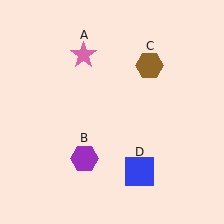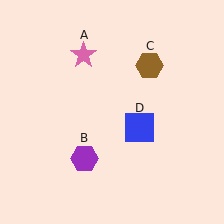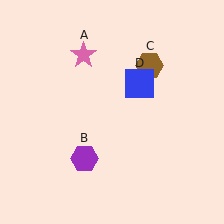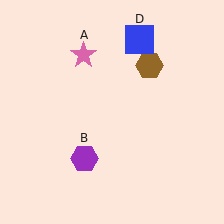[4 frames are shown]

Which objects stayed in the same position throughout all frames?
Pink star (object A) and purple hexagon (object B) and brown hexagon (object C) remained stationary.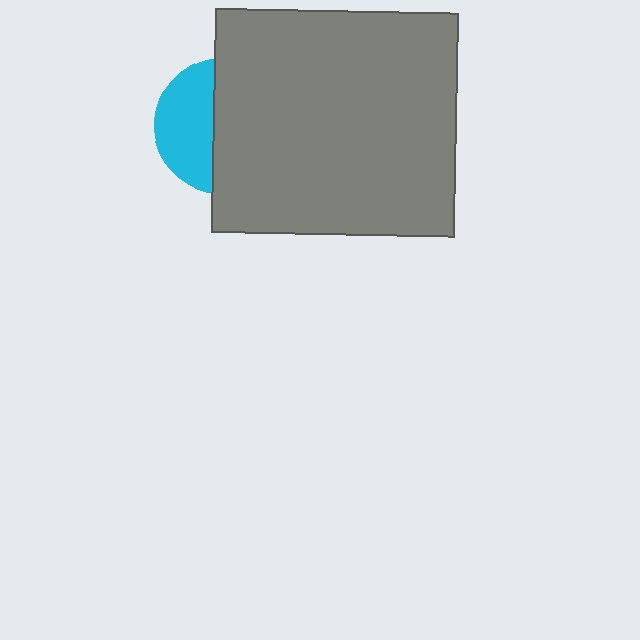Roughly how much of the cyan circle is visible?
A small part of it is visible (roughly 42%).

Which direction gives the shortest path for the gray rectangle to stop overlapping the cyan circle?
Moving right gives the shortest separation.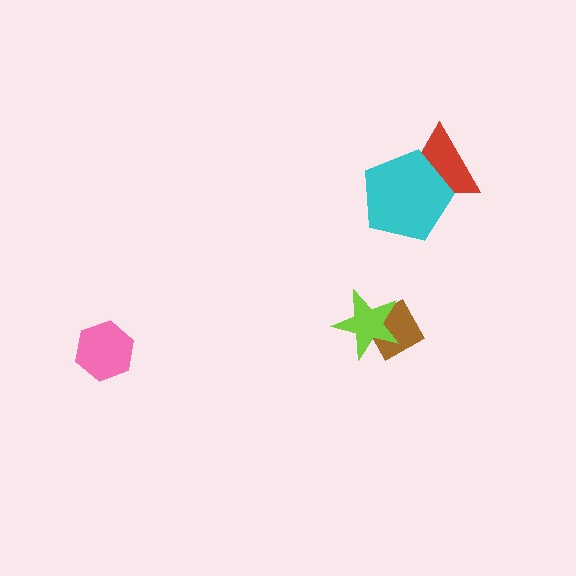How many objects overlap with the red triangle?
1 object overlaps with the red triangle.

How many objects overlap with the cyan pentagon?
1 object overlaps with the cyan pentagon.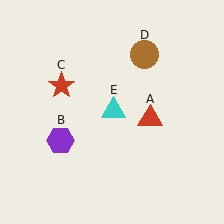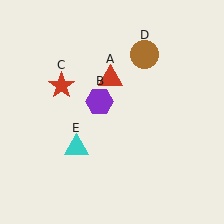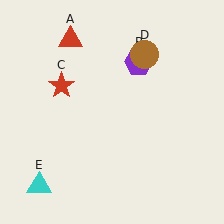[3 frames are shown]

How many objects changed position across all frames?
3 objects changed position: red triangle (object A), purple hexagon (object B), cyan triangle (object E).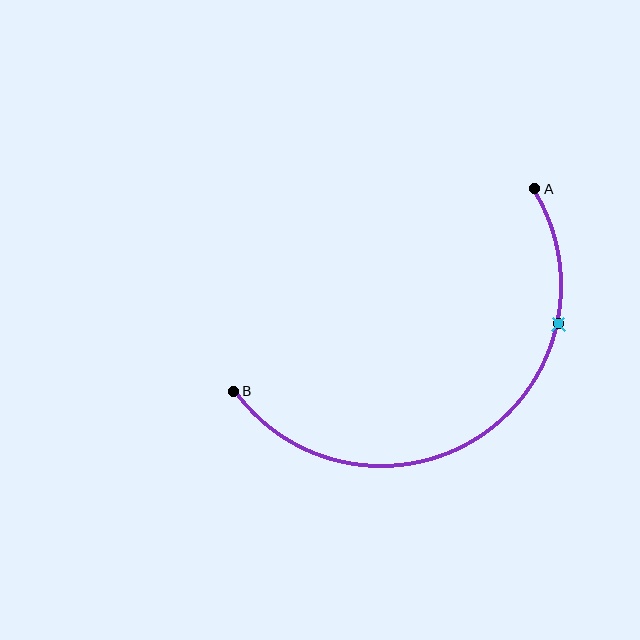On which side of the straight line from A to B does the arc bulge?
The arc bulges below and to the right of the straight line connecting A and B.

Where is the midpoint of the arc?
The arc midpoint is the point on the curve farthest from the straight line joining A and B. It sits below and to the right of that line.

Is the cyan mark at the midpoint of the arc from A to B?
No. The cyan mark lies on the arc but is closer to endpoint A. The arc midpoint would be at the point on the curve equidistant along the arc from both A and B.